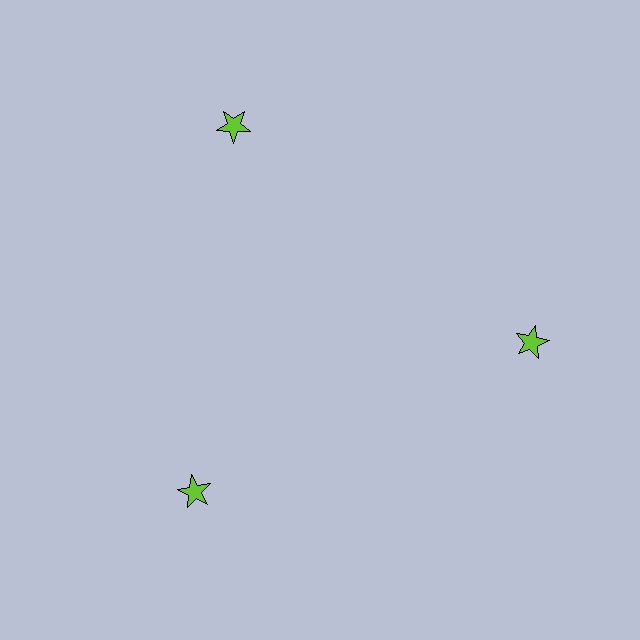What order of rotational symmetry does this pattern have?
This pattern has 3-fold rotational symmetry.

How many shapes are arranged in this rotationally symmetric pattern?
There are 3 shapes, arranged in 3 groups of 1.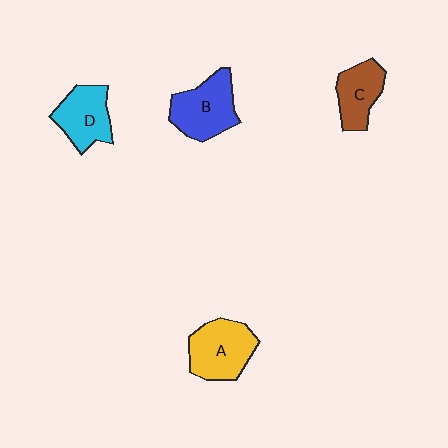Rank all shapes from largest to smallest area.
From largest to smallest: B (blue), A (yellow), D (cyan), C (brown).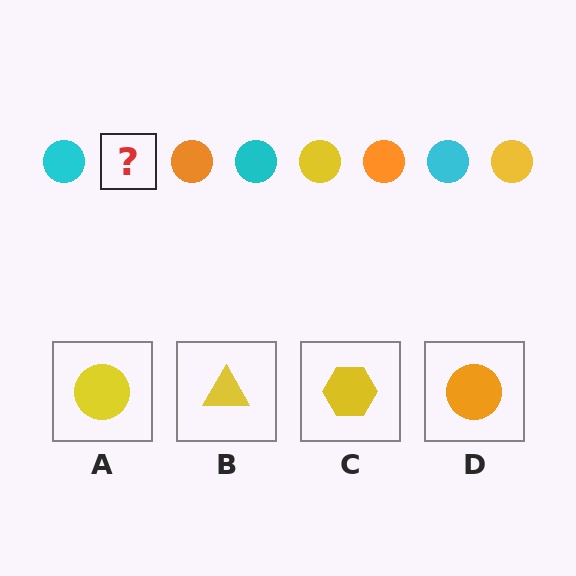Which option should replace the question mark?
Option A.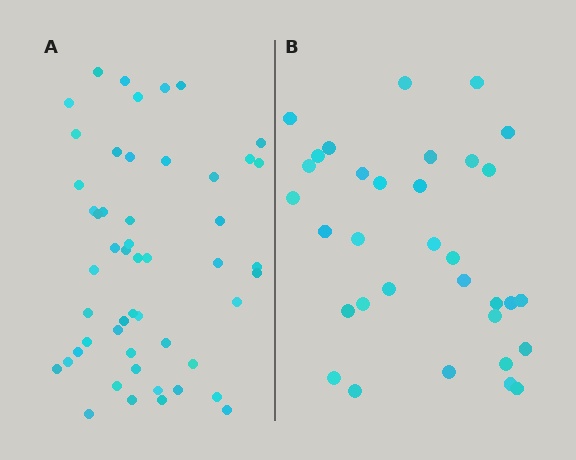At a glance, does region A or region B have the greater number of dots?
Region A (the left region) has more dots.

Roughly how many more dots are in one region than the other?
Region A has approximately 20 more dots than region B.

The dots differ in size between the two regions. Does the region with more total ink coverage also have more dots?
No. Region B has more total ink coverage because its dots are larger, but region A actually contains more individual dots. Total area can be misleading — the number of items is what matters here.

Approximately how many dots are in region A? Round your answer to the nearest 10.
About 50 dots. (The exact count is 51, which rounds to 50.)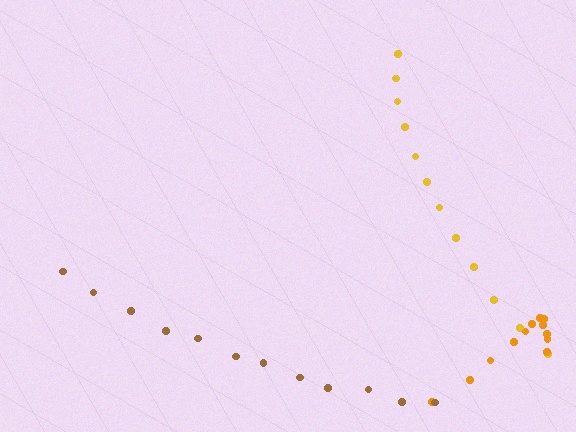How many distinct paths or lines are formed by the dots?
There are 3 distinct paths.